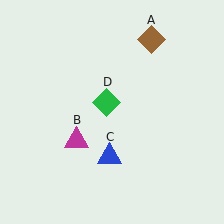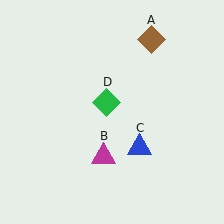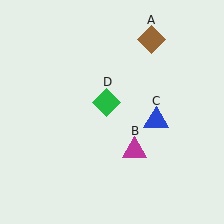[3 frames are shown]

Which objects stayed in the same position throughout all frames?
Brown diamond (object A) and green diamond (object D) remained stationary.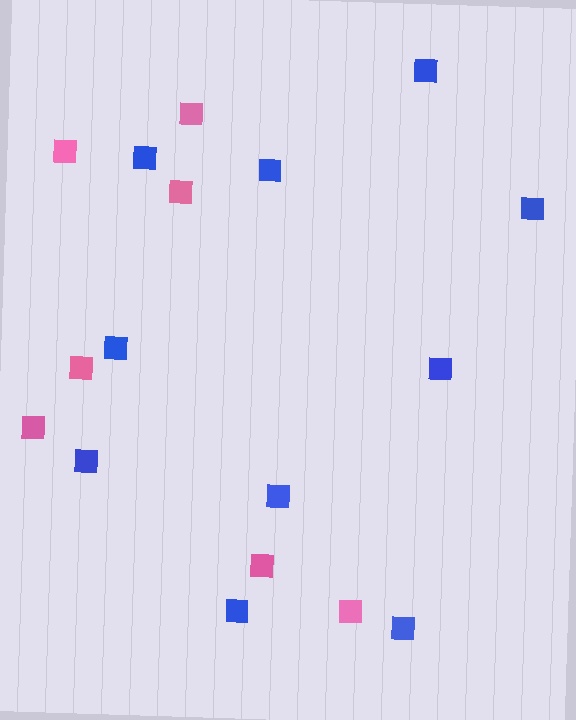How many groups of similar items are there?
There are 2 groups: one group of blue squares (10) and one group of pink squares (7).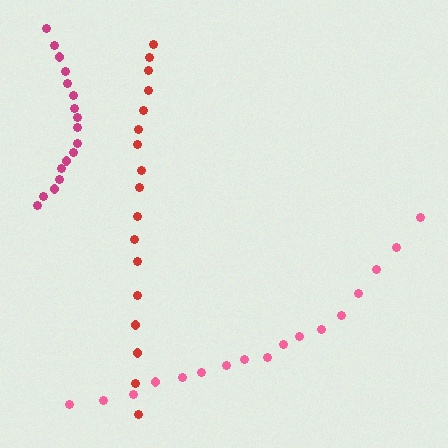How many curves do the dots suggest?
There are 3 distinct paths.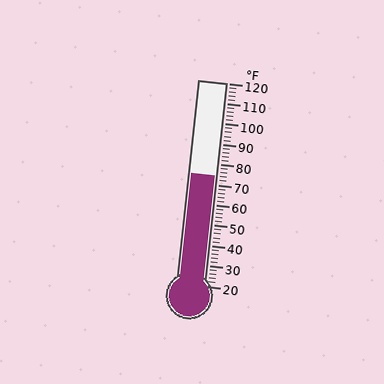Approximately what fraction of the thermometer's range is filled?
The thermometer is filled to approximately 55% of its range.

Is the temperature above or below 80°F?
The temperature is below 80°F.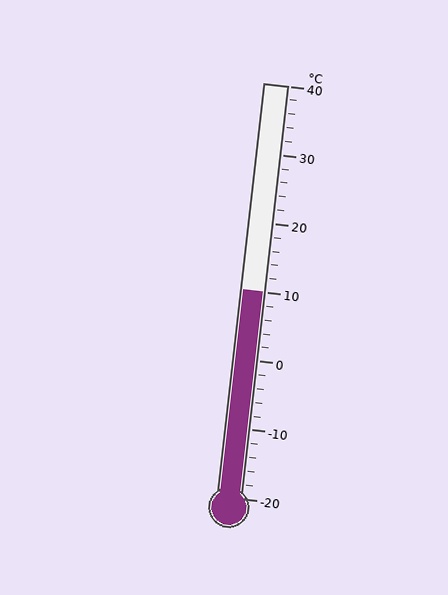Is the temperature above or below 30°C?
The temperature is below 30°C.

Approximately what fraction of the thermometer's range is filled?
The thermometer is filled to approximately 50% of its range.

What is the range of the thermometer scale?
The thermometer scale ranges from -20°C to 40°C.